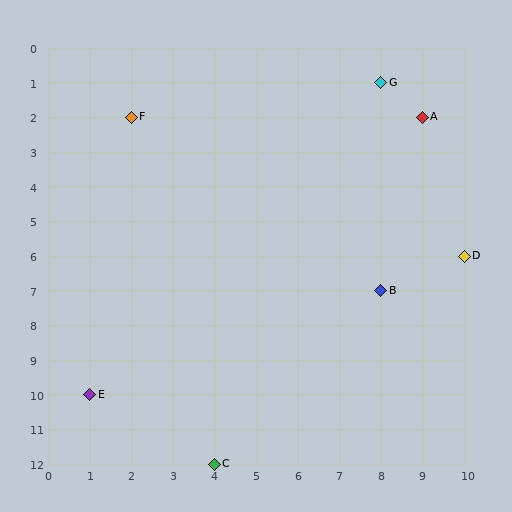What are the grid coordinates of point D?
Point D is at grid coordinates (10, 6).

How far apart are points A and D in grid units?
Points A and D are 1 column and 4 rows apart (about 4.1 grid units diagonally).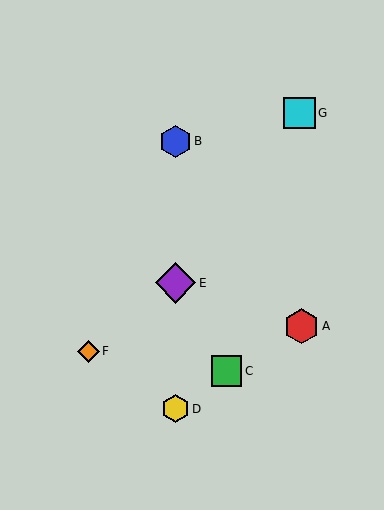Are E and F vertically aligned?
No, E is at x≈176 and F is at x≈88.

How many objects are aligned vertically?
3 objects (B, D, E) are aligned vertically.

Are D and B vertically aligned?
Yes, both are at x≈176.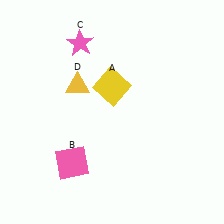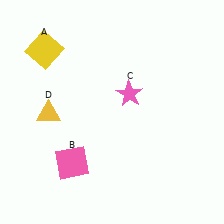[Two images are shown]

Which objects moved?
The objects that moved are: the yellow square (A), the pink star (C), the yellow triangle (D).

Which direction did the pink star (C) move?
The pink star (C) moved down.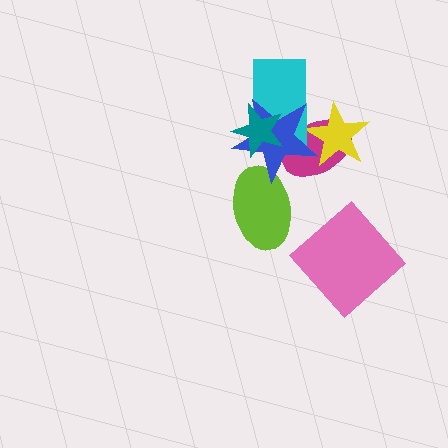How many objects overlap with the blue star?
5 objects overlap with the blue star.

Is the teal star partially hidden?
No, no other shape covers it.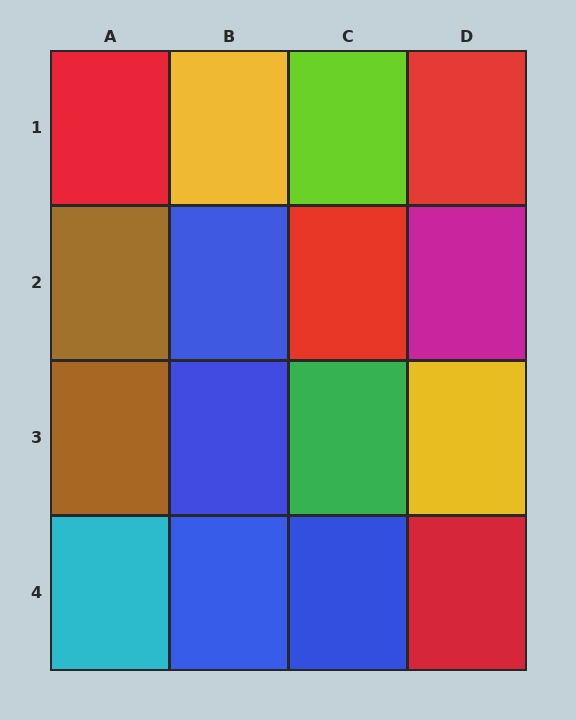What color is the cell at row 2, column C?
Red.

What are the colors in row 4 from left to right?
Cyan, blue, blue, red.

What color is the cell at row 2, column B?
Blue.